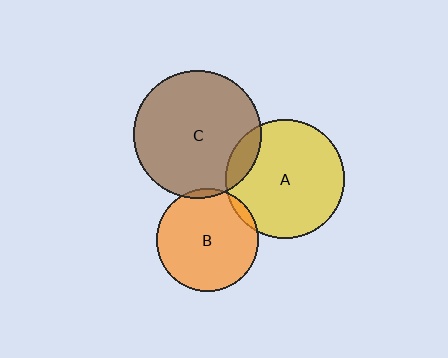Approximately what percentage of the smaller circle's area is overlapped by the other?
Approximately 10%.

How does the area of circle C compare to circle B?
Approximately 1.6 times.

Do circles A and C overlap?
Yes.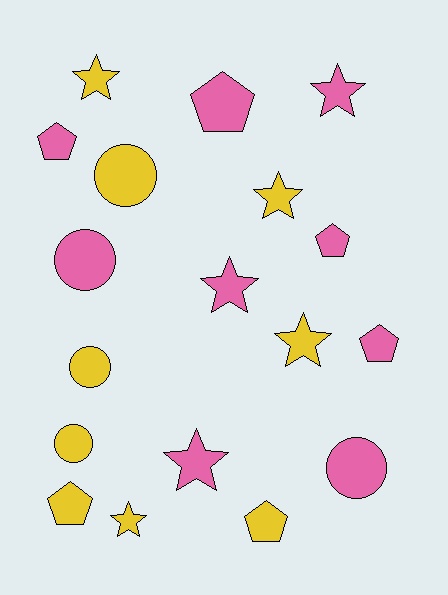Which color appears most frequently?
Yellow, with 9 objects.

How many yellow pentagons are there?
There are 2 yellow pentagons.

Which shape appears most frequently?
Star, with 7 objects.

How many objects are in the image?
There are 18 objects.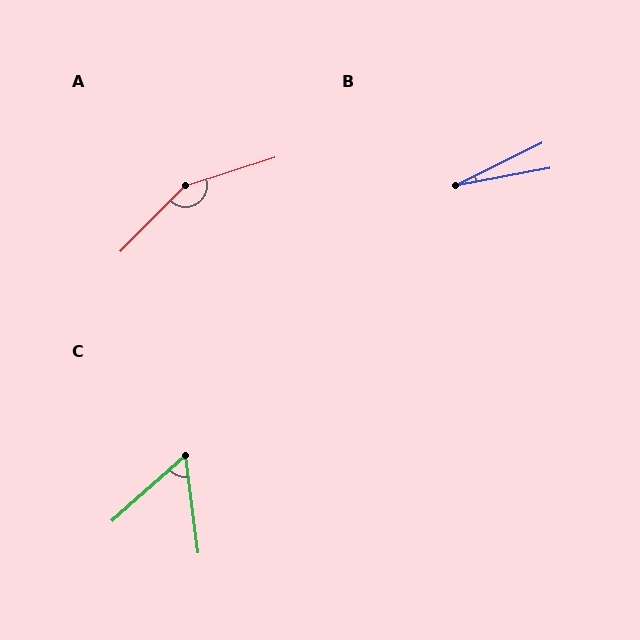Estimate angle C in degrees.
Approximately 55 degrees.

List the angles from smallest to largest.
B (16°), C (55°), A (152°).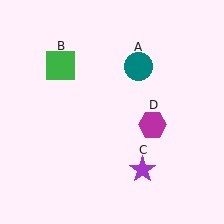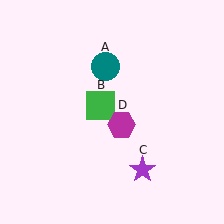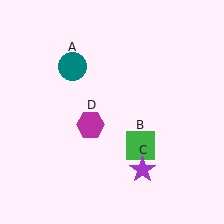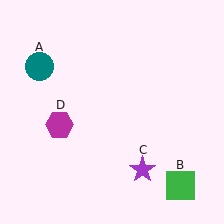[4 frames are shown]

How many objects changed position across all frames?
3 objects changed position: teal circle (object A), green square (object B), magenta hexagon (object D).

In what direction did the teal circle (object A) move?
The teal circle (object A) moved left.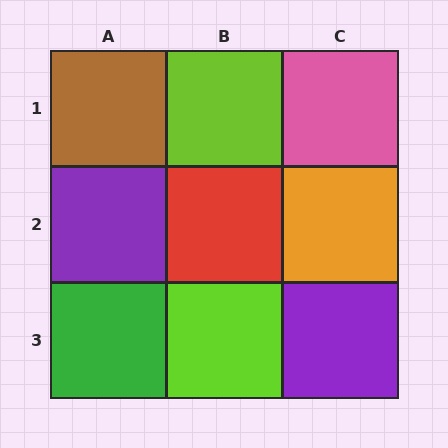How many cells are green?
1 cell is green.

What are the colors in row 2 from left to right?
Purple, red, orange.